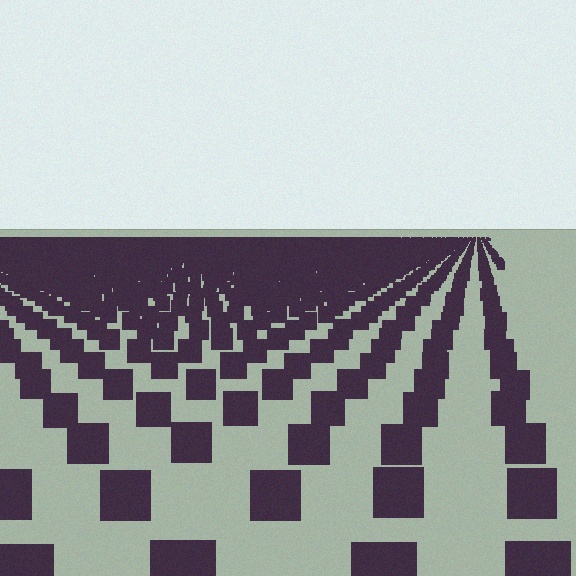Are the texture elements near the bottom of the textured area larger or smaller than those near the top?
Larger. Near the bottom, elements are closer to the viewer and appear at a bigger on-screen size.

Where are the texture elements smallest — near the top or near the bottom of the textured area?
Near the top.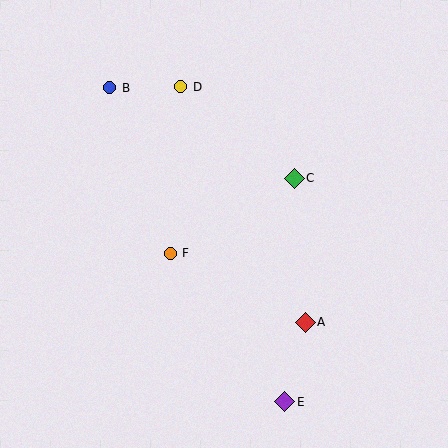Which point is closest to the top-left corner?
Point B is closest to the top-left corner.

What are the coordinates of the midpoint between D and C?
The midpoint between D and C is at (238, 133).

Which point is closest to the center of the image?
Point F at (170, 253) is closest to the center.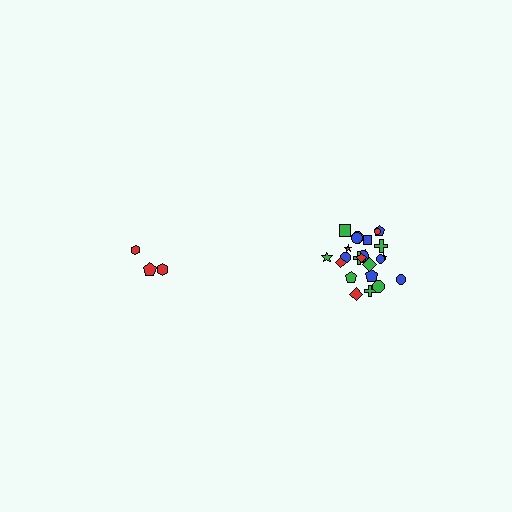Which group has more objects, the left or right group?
The right group.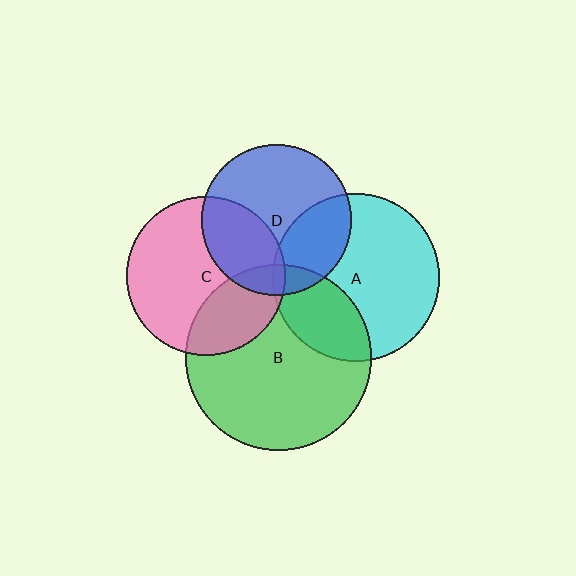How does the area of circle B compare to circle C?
Approximately 1.4 times.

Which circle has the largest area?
Circle B (green).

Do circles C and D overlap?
Yes.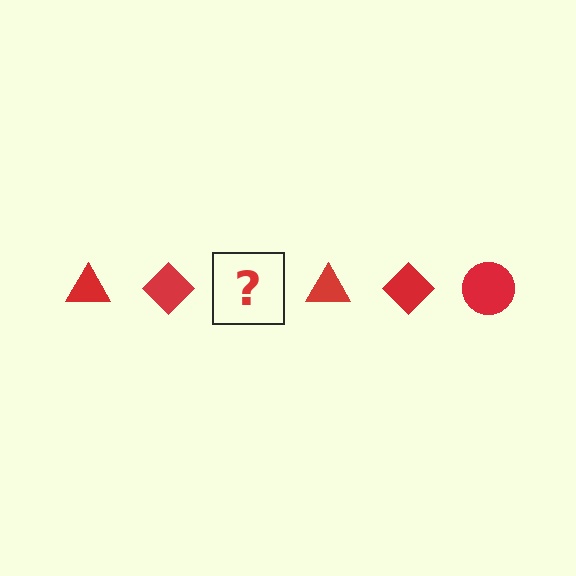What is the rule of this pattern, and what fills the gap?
The rule is that the pattern cycles through triangle, diamond, circle shapes in red. The gap should be filled with a red circle.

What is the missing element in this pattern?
The missing element is a red circle.